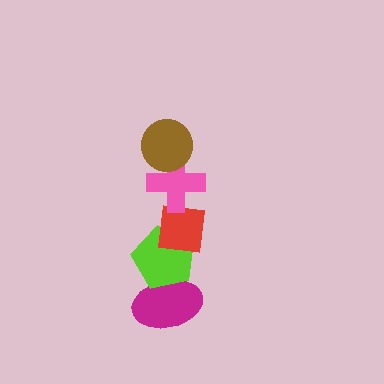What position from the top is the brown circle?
The brown circle is 1st from the top.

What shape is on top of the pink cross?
The brown circle is on top of the pink cross.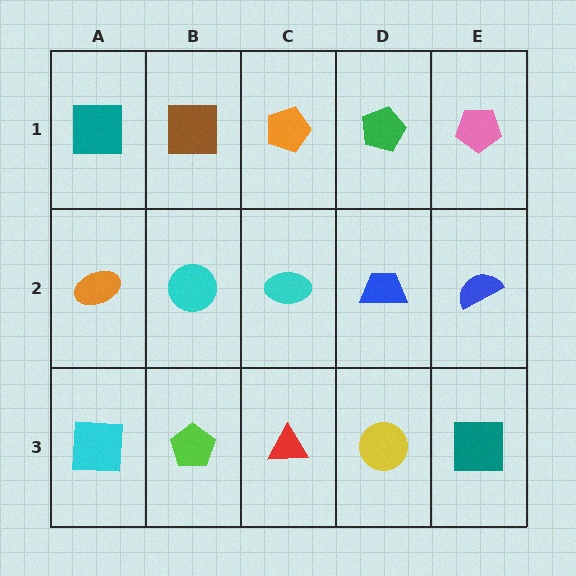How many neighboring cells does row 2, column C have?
4.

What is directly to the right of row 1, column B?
An orange pentagon.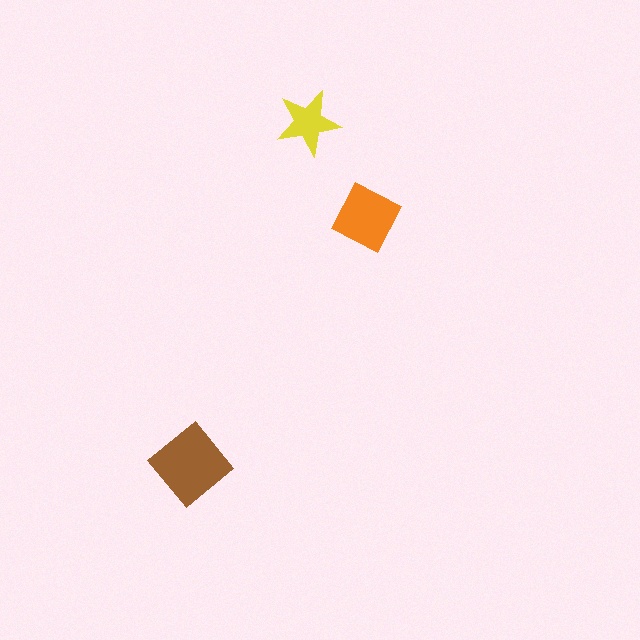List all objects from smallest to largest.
The yellow star, the orange diamond, the brown diamond.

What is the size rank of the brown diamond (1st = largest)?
1st.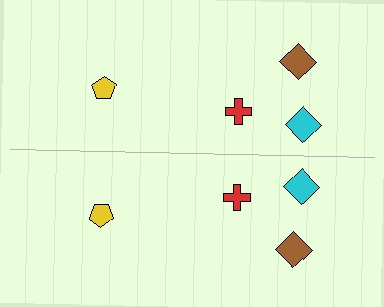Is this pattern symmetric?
Yes, this pattern has bilateral (reflection) symmetry.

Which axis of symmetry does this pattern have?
The pattern has a horizontal axis of symmetry running through the center of the image.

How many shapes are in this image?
There are 8 shapes in this image.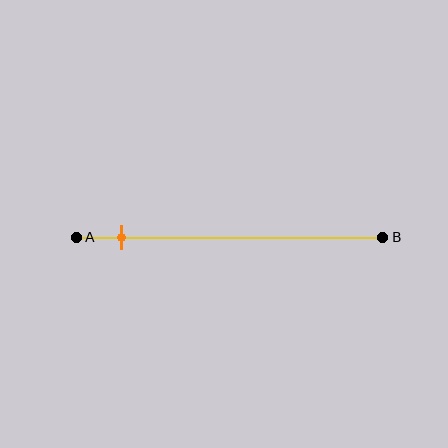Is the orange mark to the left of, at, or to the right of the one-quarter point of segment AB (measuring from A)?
The orange mark is to the left of the one-quarter point of segment AB.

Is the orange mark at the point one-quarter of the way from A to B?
No, the mark is at about 15% from A, not at the 25% one-quarter point.